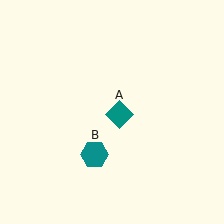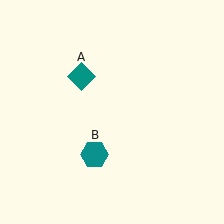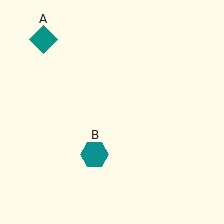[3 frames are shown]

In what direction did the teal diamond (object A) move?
The teal diamond (object A) moved up and to the left.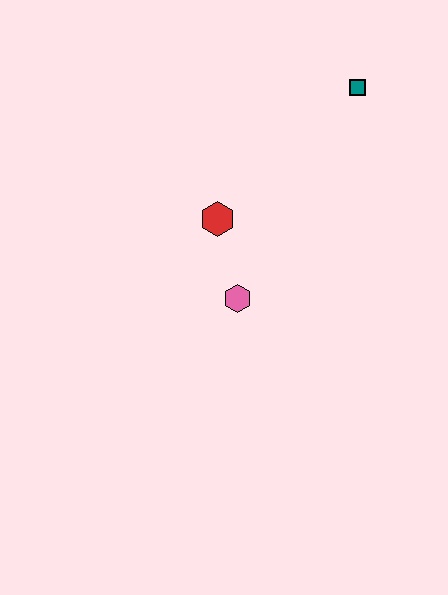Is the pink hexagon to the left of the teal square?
Yes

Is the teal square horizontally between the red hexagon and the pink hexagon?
No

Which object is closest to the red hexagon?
The pink hexagon is closest to the red hexagon.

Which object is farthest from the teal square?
The pink hexagon is farthest from the teal square.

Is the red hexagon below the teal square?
Yes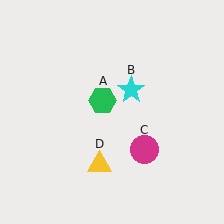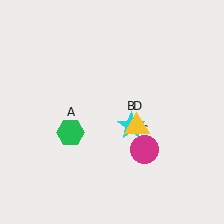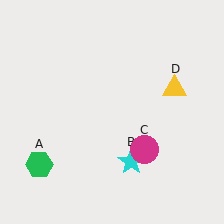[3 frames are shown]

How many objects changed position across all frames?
3 objects changed position: green hexagon (object A), cyan star (object B), yellow triangle (object D).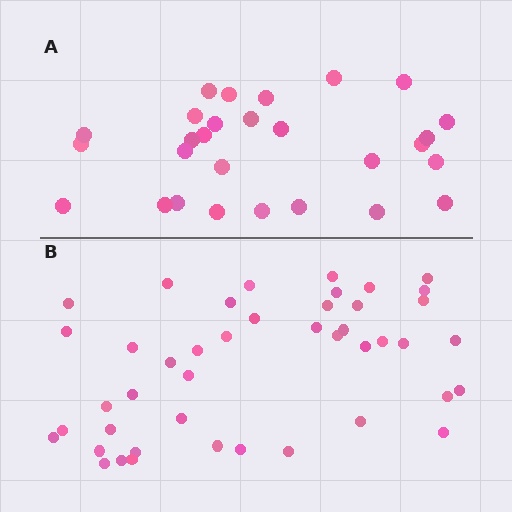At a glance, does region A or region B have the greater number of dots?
Region B (the bottom region) has more dots.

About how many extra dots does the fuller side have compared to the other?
Region B has approximately 15 more dots than region A.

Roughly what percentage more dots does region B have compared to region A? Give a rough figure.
About 55% more.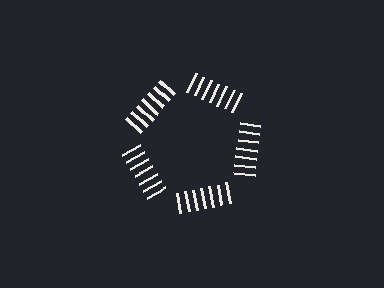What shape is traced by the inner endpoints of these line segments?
An illusory pentagon — the line segments terminate on its edges but no continuous stroke is drawn.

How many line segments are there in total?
35 — 7 along each of the 5 edges.